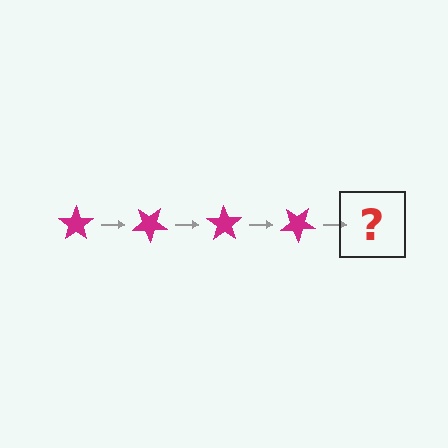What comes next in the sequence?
The next element should be a magenta star rotated 140 degrees.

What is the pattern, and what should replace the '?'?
The pattern is that the star rotates 35 degrees each step. The '?' should be a magenta star rotated 140 degrees.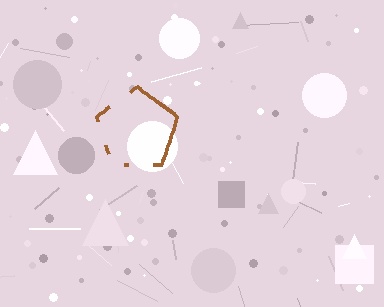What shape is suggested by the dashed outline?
The dashed outline suggests a pentagon.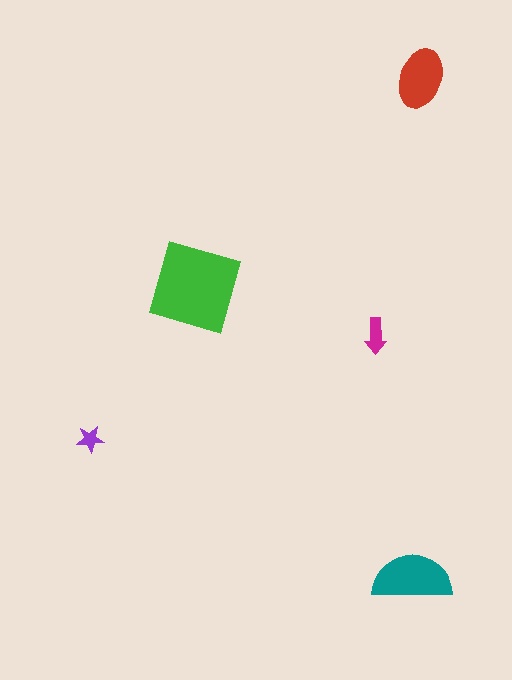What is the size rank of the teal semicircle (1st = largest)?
2nd.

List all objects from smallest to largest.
The purple star, the magenta arrow, the red ellipse, the teal semicircle, the green square.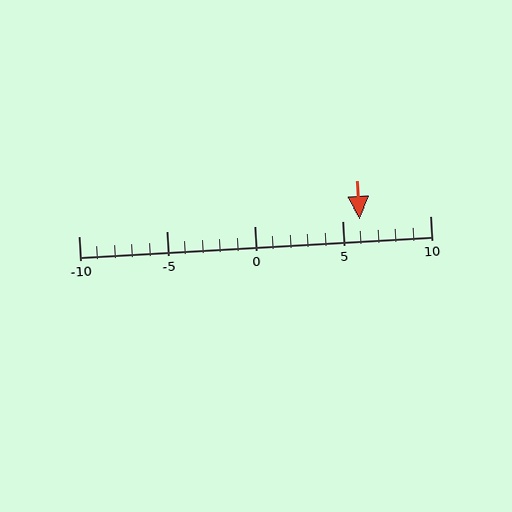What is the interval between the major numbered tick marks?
The major tick marks are spaced 5 units apart.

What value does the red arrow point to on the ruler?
The red arrow points to approximately 6.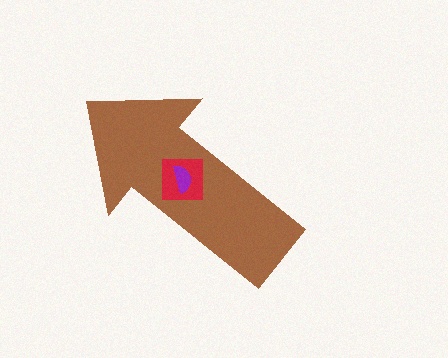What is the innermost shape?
The purple semicircle.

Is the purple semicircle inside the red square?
Yes.